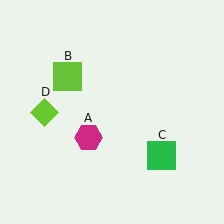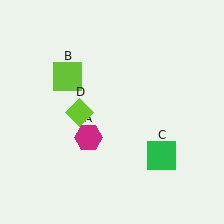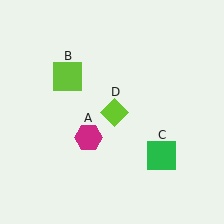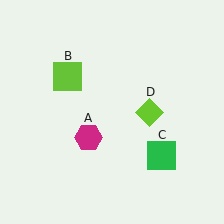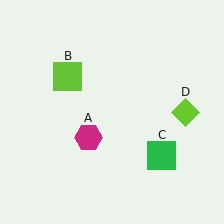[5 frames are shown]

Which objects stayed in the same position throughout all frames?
Magenta hexagon (object A) and lime square (object B) and green square (object C) remained stationary.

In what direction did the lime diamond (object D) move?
The lime diamond (object D) moved right.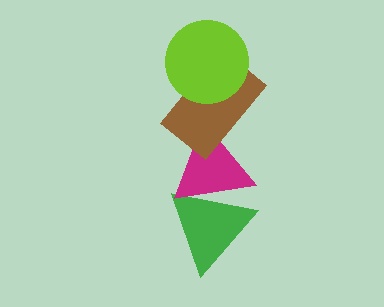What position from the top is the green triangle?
The green triangle is 4th from the top.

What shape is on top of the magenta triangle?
The brown rectangle is on top of the magenta triangle.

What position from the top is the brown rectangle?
The brown rectangle is 2nd from the top.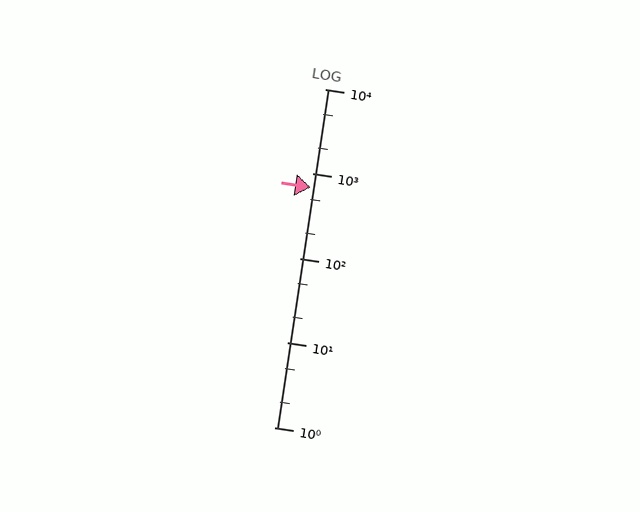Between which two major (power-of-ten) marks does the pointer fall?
The pointer is between 100 and 1000.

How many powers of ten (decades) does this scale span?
The scale spans 4 decades, from 1 to 10000.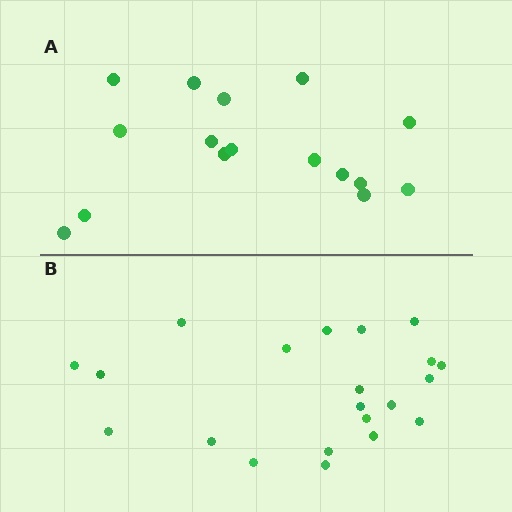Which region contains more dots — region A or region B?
Region B (the bottom region) has more dots.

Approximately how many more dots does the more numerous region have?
Region B has about 5 more dots than region A.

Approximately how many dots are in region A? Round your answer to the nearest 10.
About 20 dots. (The exact count is 16, which rounds to 20.)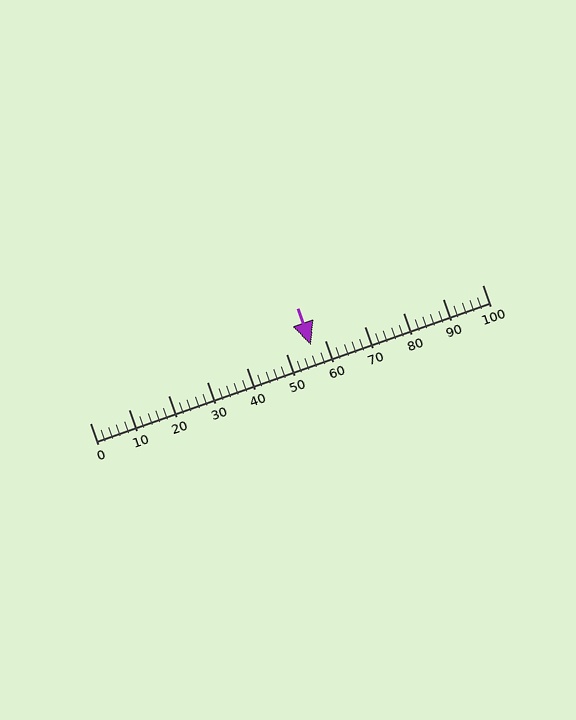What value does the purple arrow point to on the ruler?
The purple arrow points to approximately 56.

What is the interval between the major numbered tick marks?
The major tick marks are spaced 10 units apart.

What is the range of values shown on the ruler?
The ruler shows values from 0 to 100.